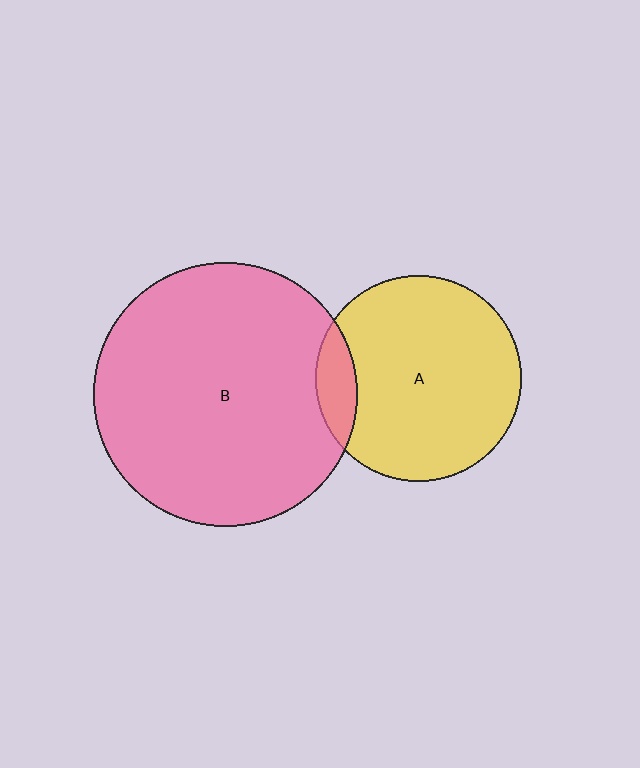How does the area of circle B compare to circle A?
Approximately 1.6 times.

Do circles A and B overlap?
Yes.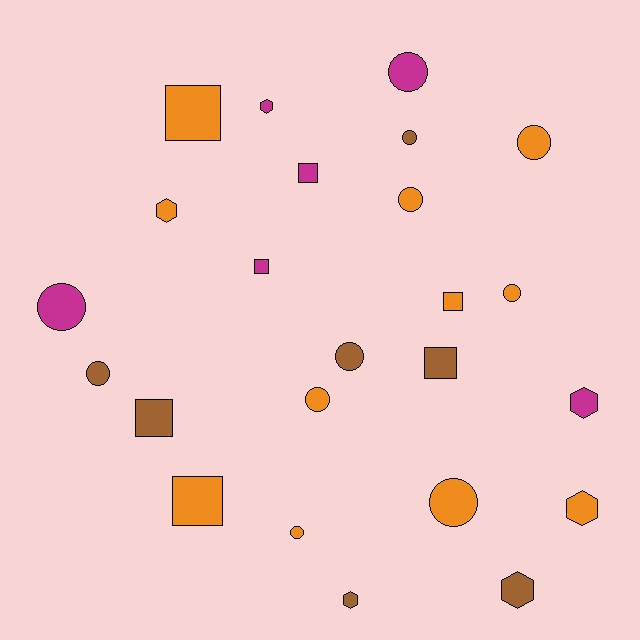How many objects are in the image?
There are 24 objects.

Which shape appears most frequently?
Circle, with 11 objects.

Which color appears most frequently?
Orange, with 11 objects.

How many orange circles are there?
There are 6 orange circles.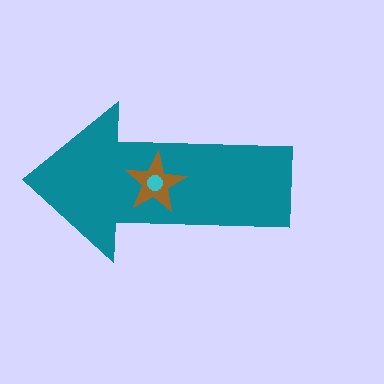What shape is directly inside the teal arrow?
The brown star.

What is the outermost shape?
The teal arrow.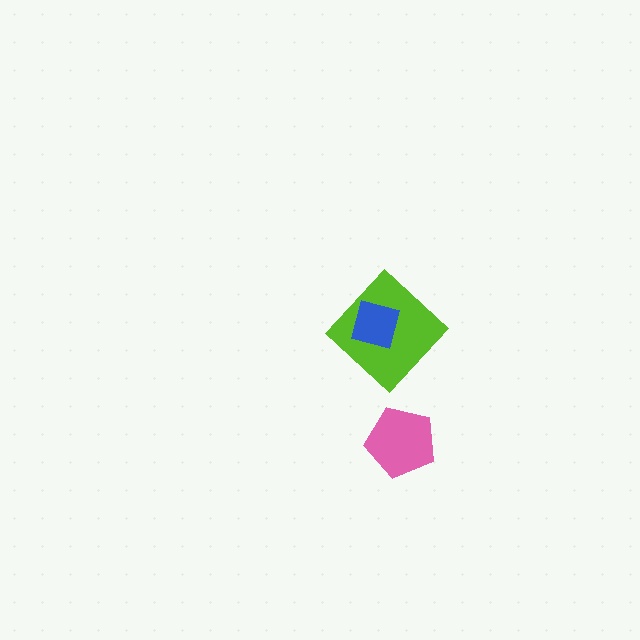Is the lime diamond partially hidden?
Yes, it is partially covered by another shape.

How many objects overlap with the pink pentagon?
0 objects overlap with the pink pentagon.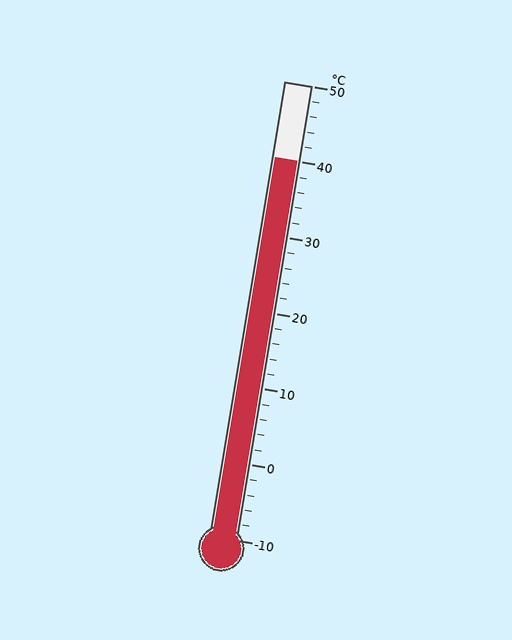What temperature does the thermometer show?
The thermometer shows approximately 40°C.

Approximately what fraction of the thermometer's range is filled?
The thermometer is filled to approximately 85% of its range.